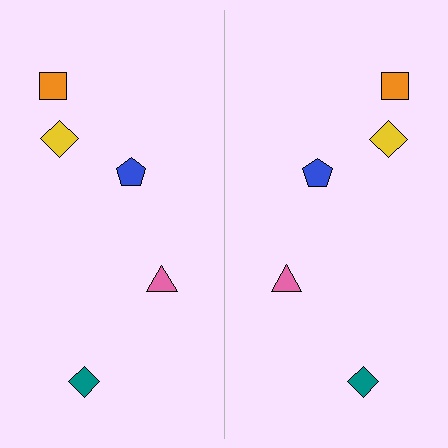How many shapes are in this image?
There are 10 shapes in this image.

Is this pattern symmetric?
Yes, this pattern has bilateral (reflection) symmetry.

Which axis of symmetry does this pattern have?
The pattern has a vertical axis of symmetry running through the center of the image.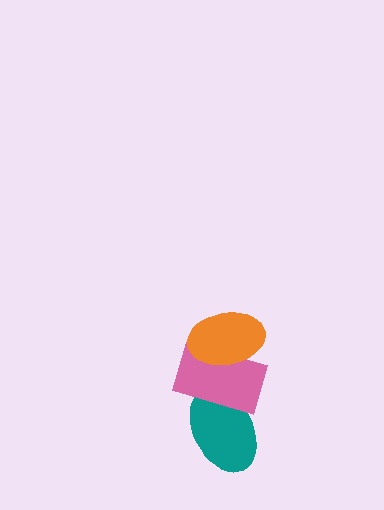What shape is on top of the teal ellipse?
The pink rectangle is on top of the teal ellipse.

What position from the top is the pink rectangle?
The pink rectangle is 2nd from the top.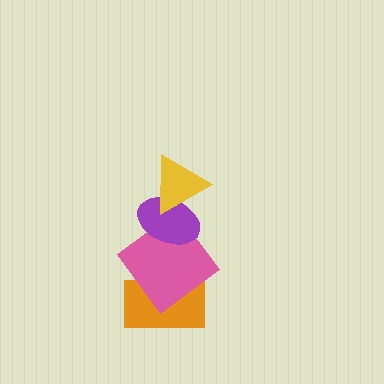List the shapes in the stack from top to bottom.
From top to bottom: the yellow triangle, the purple ellipse, the pink diamond, the orange rectangle.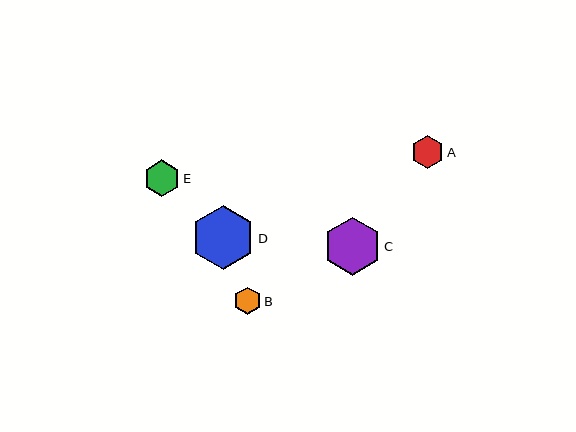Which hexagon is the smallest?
Hexagon B is the smallest with a size of approximately 27 pixels.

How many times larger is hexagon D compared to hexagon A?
Hexagon D is approximately 1.9 times the size of hexagon A.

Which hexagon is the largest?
Hexagon D is the largest with a size of approximately 63 pixels.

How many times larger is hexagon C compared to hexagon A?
Hexagon C is approximately 1.8 times the size of hexagon A.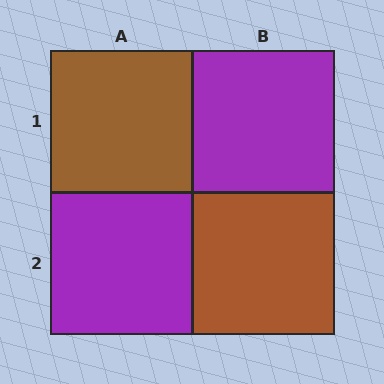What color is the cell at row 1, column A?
Brown.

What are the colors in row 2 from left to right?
Purple, brown.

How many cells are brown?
2 cells are brown.